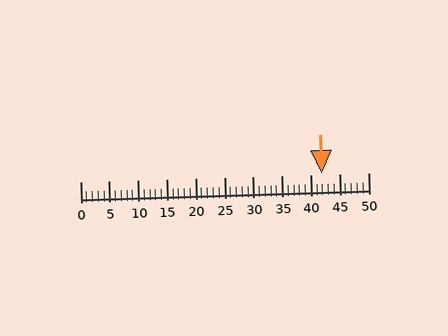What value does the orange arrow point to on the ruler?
The orange arrow points to approximately 42.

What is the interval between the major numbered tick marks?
The major tick marks are spaced 5 units apart.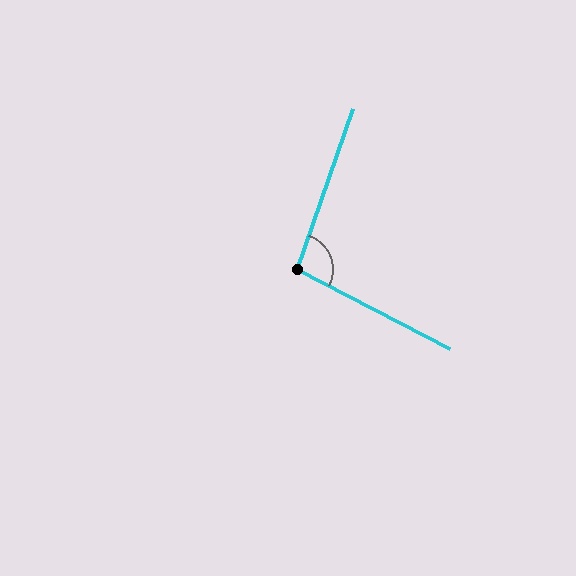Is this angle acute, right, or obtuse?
It is obtuse.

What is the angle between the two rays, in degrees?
Approximately 98 degrees.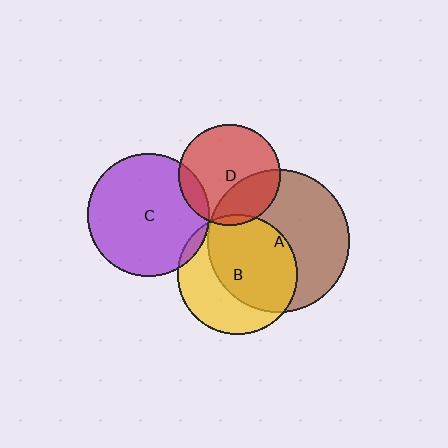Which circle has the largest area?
Circle A (brown).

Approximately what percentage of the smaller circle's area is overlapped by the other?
Approximately 5%.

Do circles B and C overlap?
Yes.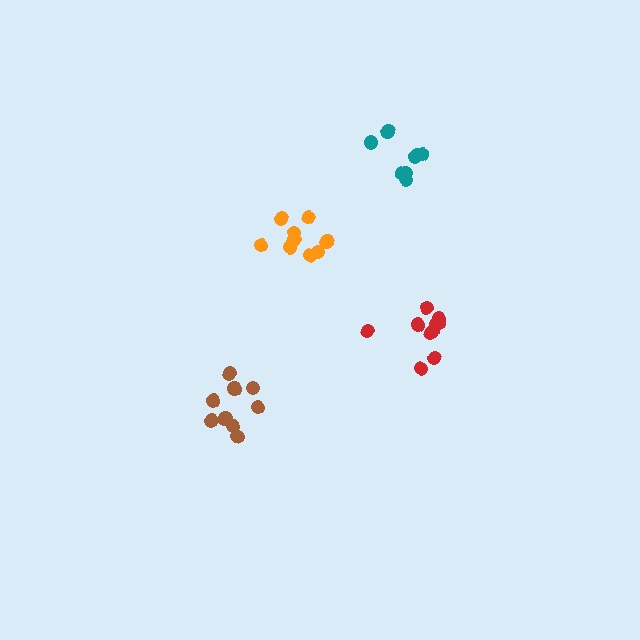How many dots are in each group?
Group 1: 9 dots, Group 2: 10 dots, Group 3: 9 dots, Group 4: 9 dots (37 total).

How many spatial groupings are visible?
There are 4 spatial groupings.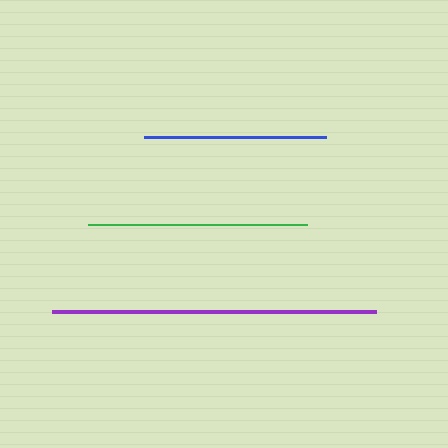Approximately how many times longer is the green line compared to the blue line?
The green line is approximately 1.2 times the length of the blue line.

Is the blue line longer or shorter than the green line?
The green line is longer than the blue line.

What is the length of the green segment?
The green segment is approximately 220 pixels long.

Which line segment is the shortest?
The blue line is the shortest at approximately 182 pixels.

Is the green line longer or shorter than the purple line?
The purple line is longer than the green line.